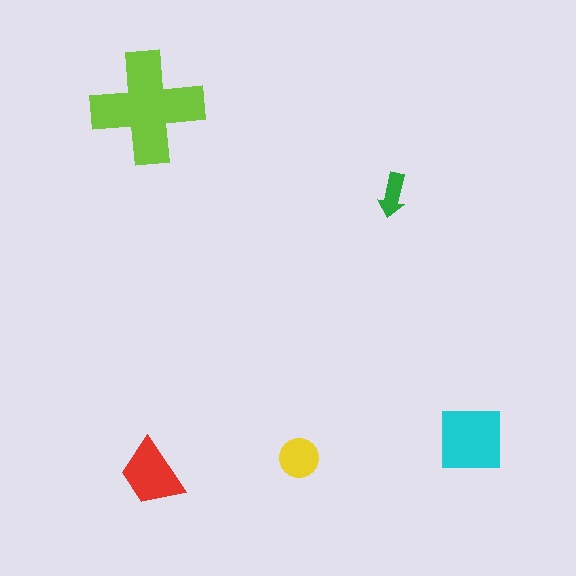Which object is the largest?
The lime cross.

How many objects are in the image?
There are 5 objects in the image.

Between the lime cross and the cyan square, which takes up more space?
The lime cross.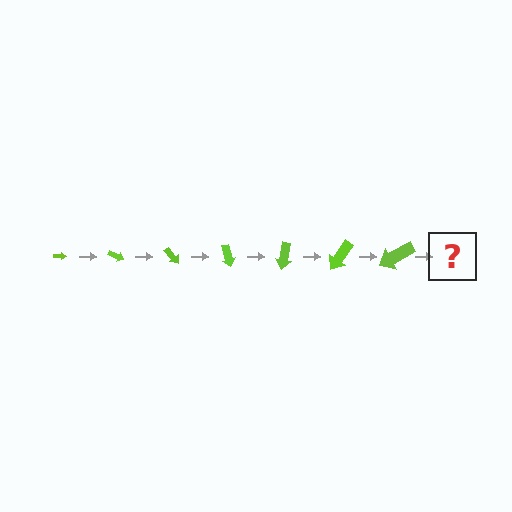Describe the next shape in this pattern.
It should be an arrow, larger than the previous one and rotated 175 degrees from the start.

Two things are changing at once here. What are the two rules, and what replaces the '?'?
The two rules are that the arrow grows larger each step and it rotates 25 degrees each step. The '?' should be an arrow, larger than the previous one and rotated 175 degrees from the start.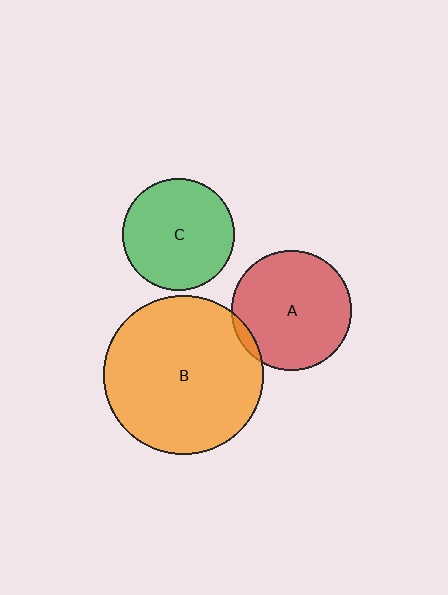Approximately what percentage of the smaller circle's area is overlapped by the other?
Approximately 5%.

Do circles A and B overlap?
Yes.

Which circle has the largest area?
Circle B (orange).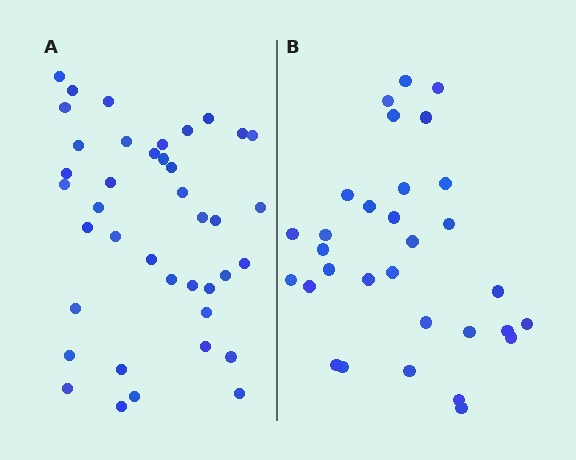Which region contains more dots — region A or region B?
Region A (the left region) has more dots.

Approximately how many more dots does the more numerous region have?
Region A has roughly 8 or so more dots than region B.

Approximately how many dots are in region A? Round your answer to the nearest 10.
About 40 dots.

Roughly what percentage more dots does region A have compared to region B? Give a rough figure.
About 30% more.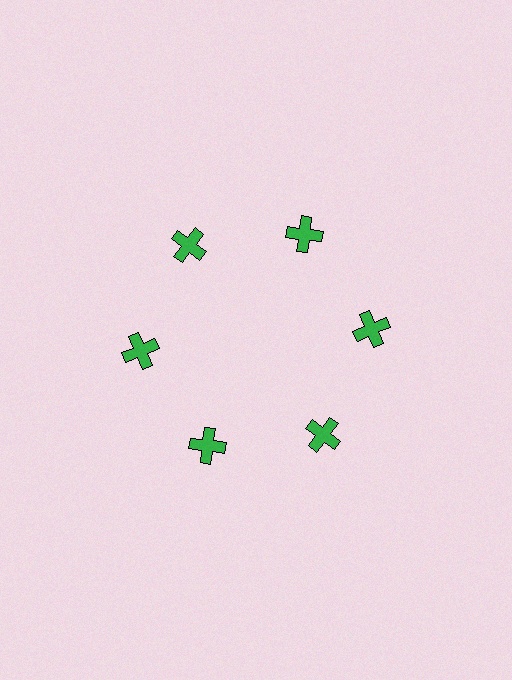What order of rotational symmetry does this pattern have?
This pattern has 6-fold rotational symmetry.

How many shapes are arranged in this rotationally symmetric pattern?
There are 6 shapes, arranged in 6 groups of 1.